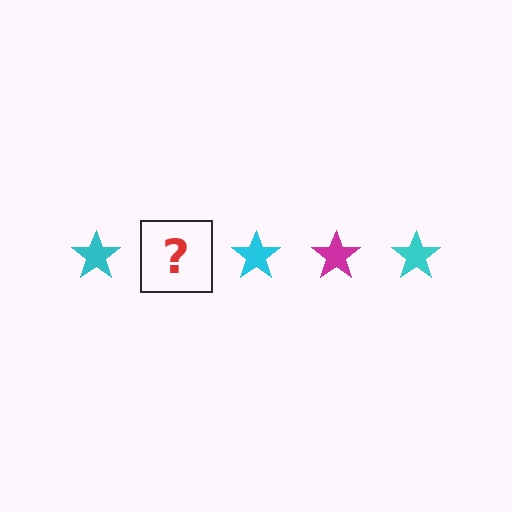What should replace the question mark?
The question mark should be replaced with a magenta star.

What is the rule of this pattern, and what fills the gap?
The rule is that the pattern cycles through cyan, magenta stars. The gap should be filled with a magenta star.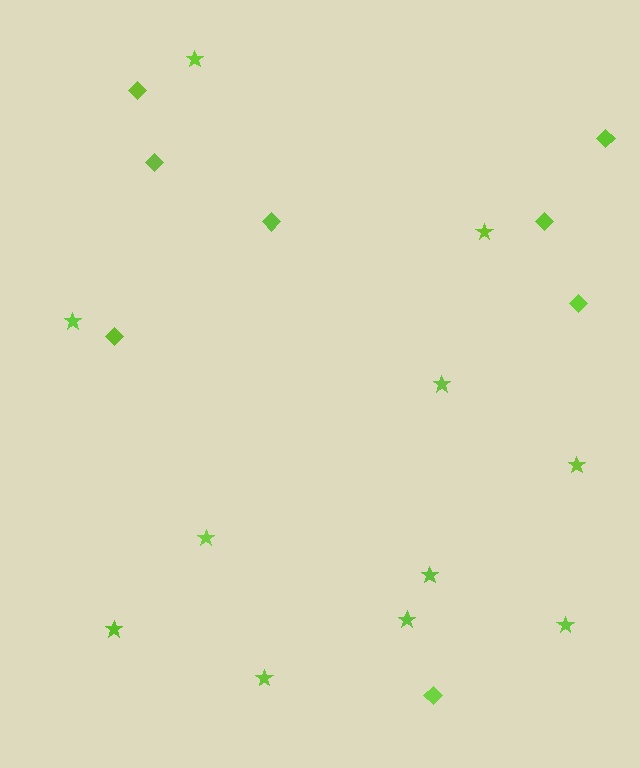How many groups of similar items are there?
There are 2 groups: one group of diamonds (8) and one group of stars (11).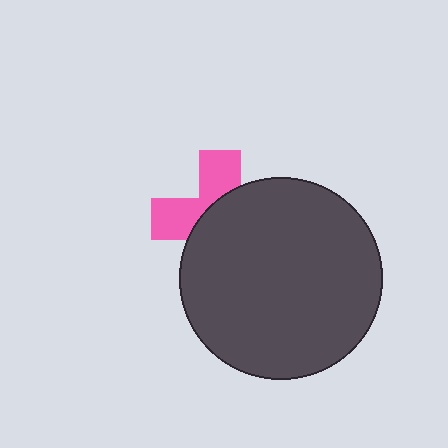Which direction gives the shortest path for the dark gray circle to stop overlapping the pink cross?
Moving toward the lower-right gives the shortest separation.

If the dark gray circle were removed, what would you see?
You would see the complete pink cross.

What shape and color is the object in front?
The object in front is a dark gray circle.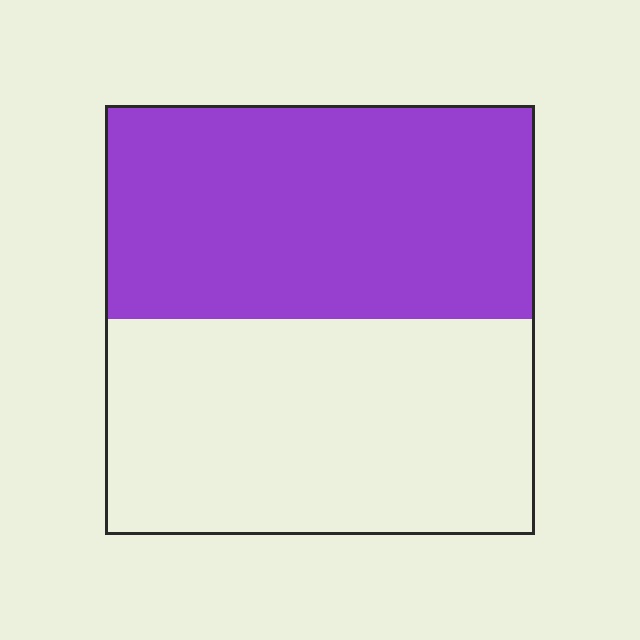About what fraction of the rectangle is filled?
About one half (1/2).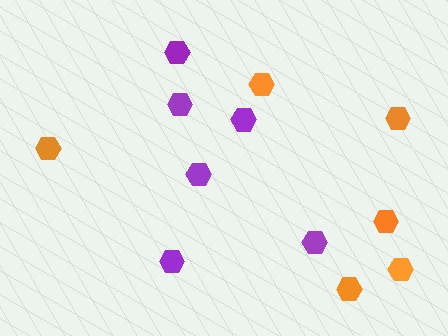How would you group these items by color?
There are 2 groups: one group of purple hexagons (6) and one group of orange hexagons (6).